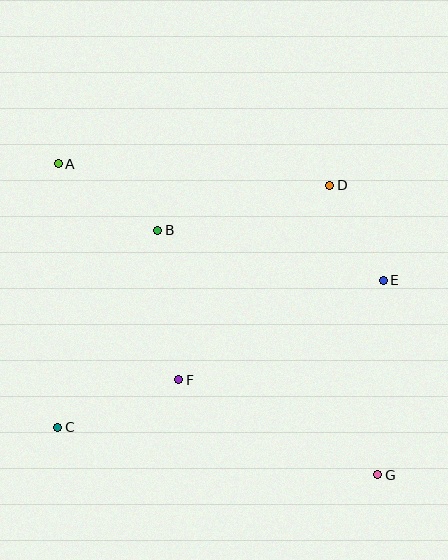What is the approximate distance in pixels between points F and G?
The distance between F and G is approximately 221 pixels.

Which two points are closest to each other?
Points D and E are closest to each other.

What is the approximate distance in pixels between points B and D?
The distance between B and D is approximately 178 pixels.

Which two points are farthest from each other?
Points A and G are farthest from each other.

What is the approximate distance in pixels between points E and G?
The distance between E and G is approximately 195 pixels.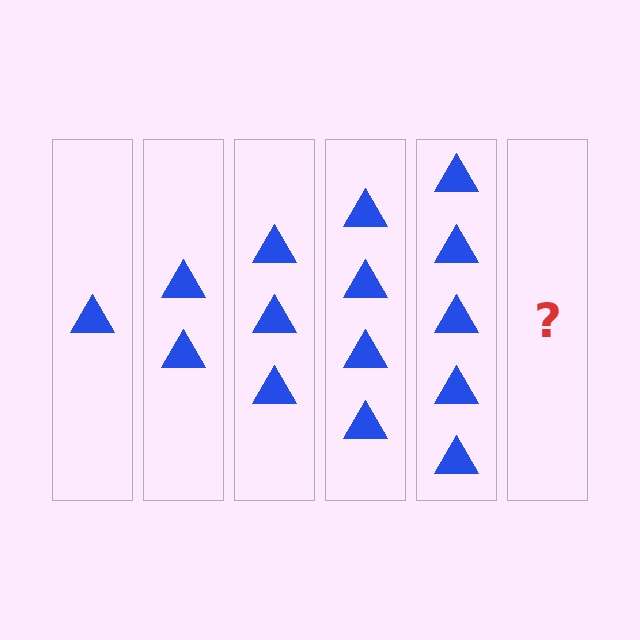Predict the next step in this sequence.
The next step is 6 triangles.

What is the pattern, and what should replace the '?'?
The pattern is that each step adds one more triangle. The '?' should be 6 triangles.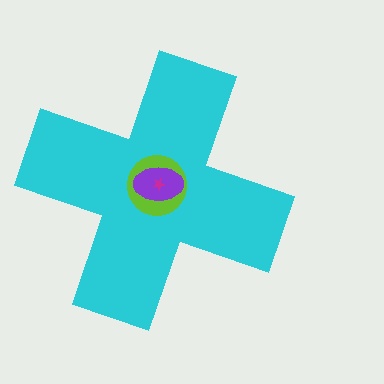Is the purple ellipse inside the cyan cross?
Yes.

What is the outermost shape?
The cyan cross.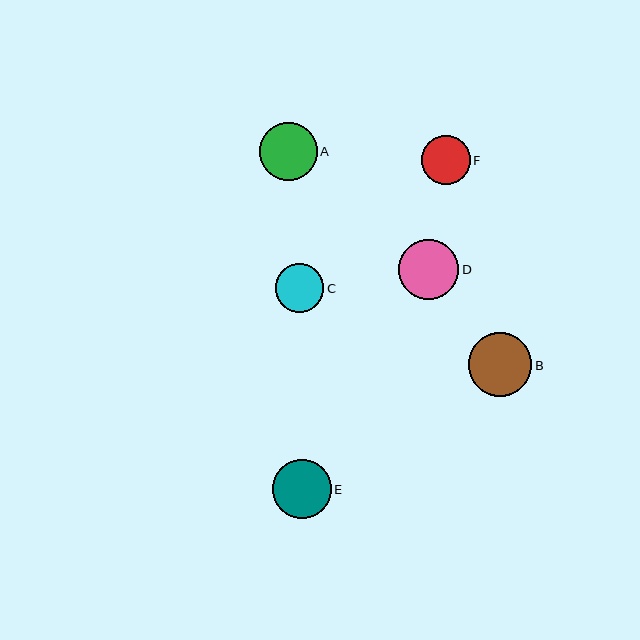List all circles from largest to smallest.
From largest to smallest: B, D, E, A, F, C.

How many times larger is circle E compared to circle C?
Circle E is approximately 1.2 times the size of circle C.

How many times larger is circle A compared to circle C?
Circle A is approximately 1.2 times the size of circle C.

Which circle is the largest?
Circle B is the largest with a size of approximately 64 pixels.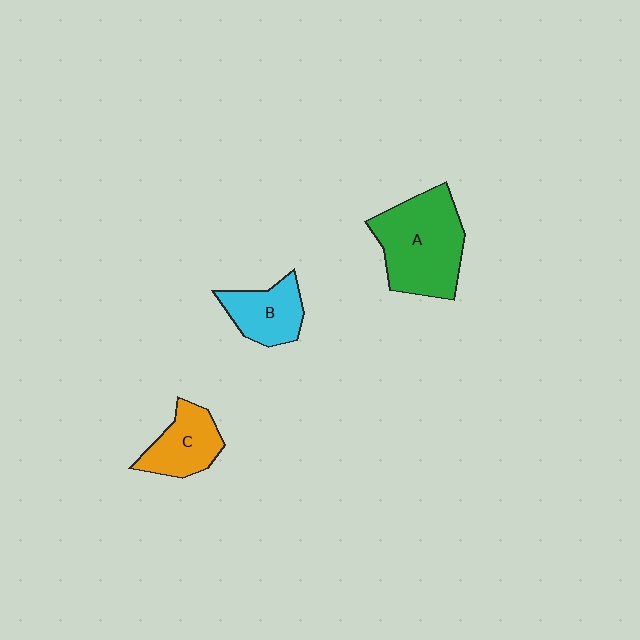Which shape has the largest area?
Shape A (green).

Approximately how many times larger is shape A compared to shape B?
Approximately 1.9 times.